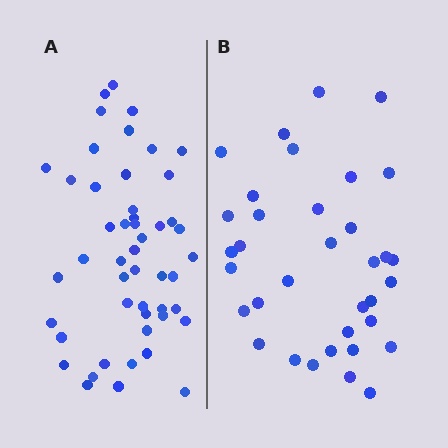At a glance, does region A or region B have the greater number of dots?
Region A (the left region) has more dots.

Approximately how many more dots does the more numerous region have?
Region A has approximately 15 more dots than region B.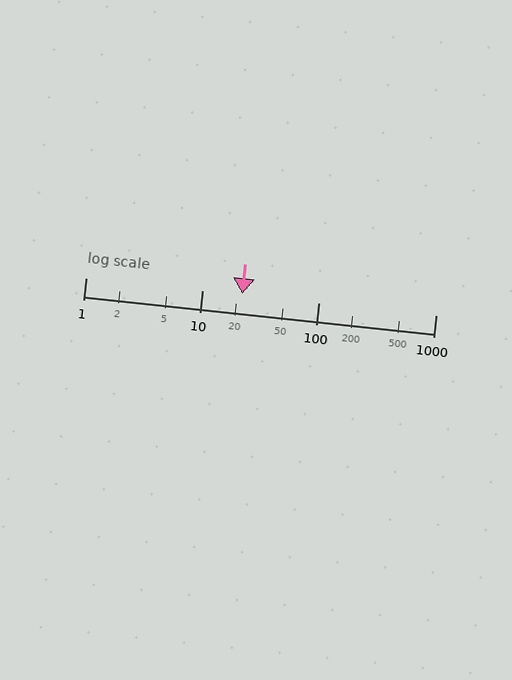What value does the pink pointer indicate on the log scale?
The pointer indicates approximately 22.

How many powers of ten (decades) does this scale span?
The scale spans 3 decades, from 1 to 1000.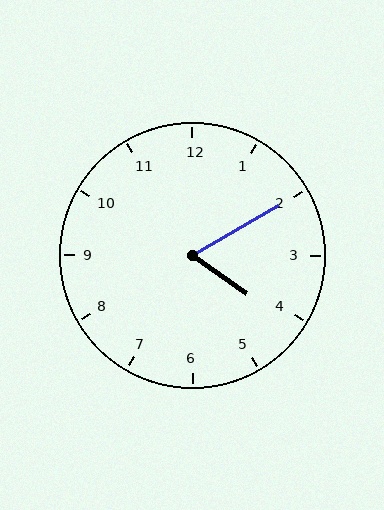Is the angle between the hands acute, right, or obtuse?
It is acute.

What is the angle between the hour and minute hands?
Approximately 65 degrees.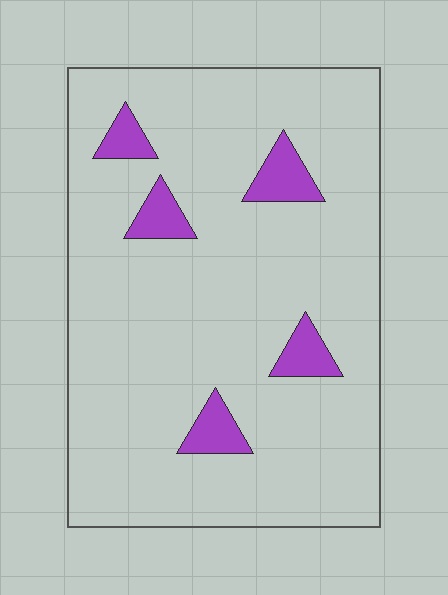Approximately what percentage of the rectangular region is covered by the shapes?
Approximately 10%.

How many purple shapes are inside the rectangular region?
5.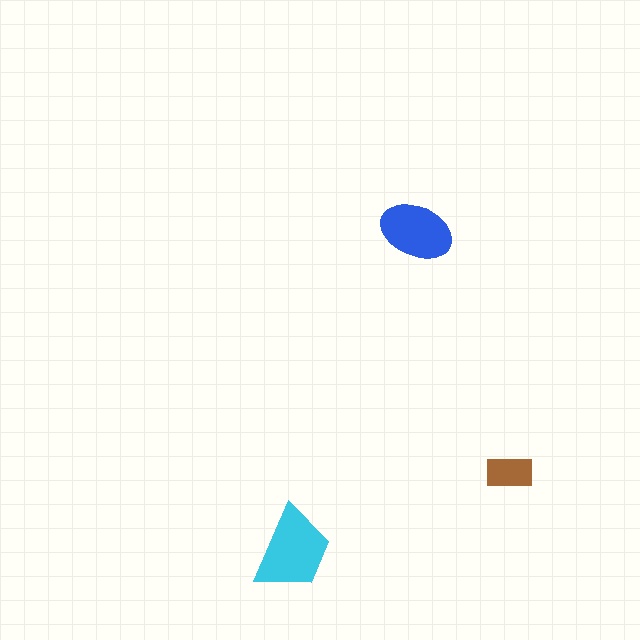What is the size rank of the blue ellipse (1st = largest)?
2nd.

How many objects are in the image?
There are 3 objects in the image.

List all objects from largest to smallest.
The cyan trapezoid, the blue ellipse, the brown rectangle.